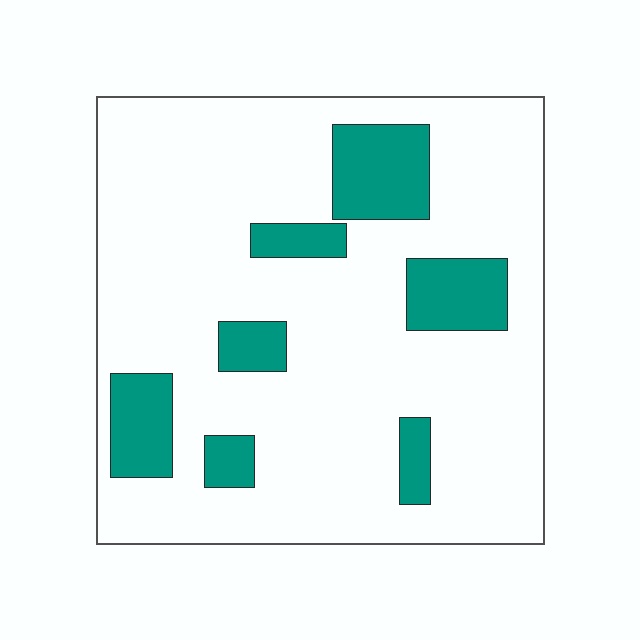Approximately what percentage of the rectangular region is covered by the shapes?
Approximately 20%.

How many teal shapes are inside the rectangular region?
7.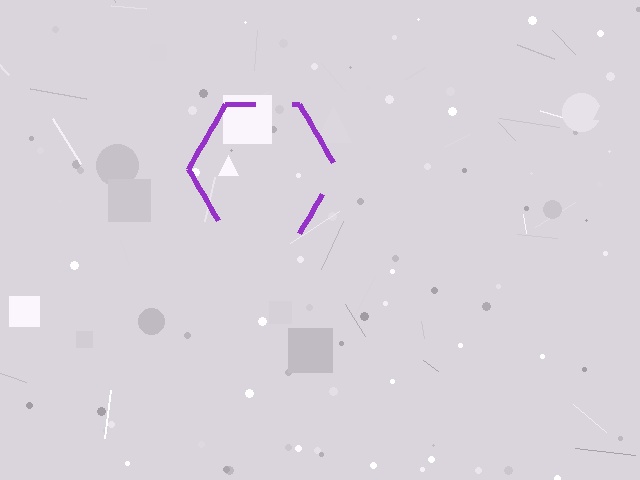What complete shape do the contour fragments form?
The contour fragments form a hexagon.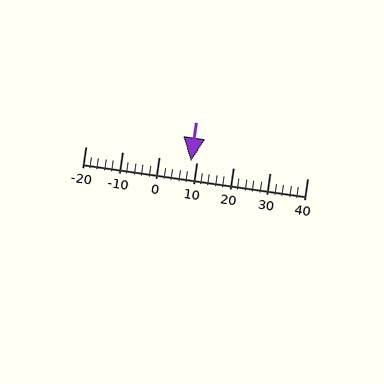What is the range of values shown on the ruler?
The ruler shows values from -20 to 40.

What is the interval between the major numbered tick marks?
The major tick marks are spaced 10 units apart.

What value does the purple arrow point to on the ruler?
The purple arrow points to approximately 8.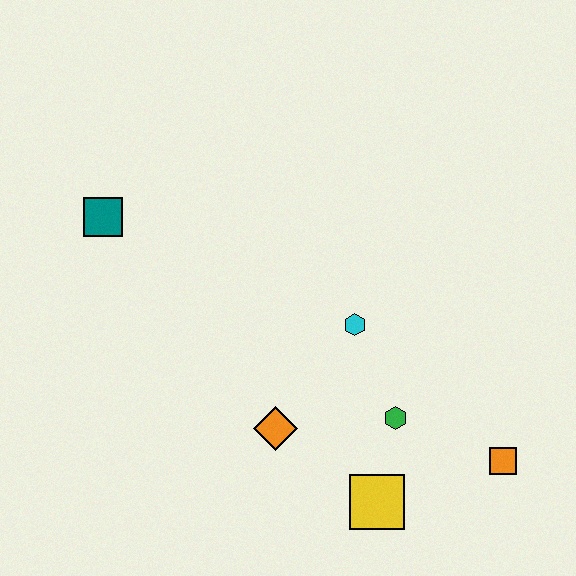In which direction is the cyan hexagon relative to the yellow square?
The cyan hexagon is above the yellow square.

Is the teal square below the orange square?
No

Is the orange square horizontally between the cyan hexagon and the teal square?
No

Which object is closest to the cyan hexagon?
The green hexagon is closest to the cyan hexagon.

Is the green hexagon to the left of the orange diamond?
No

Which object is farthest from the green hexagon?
The teal square is farthest from the green hexagon.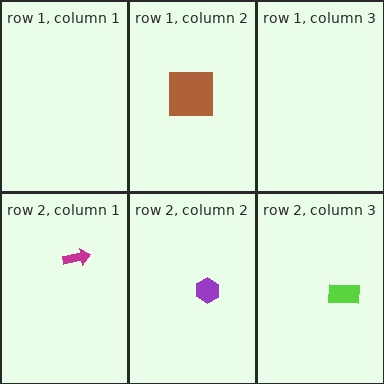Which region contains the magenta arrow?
The row 2, column 1 region.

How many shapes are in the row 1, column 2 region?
1.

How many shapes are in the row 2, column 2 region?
1.